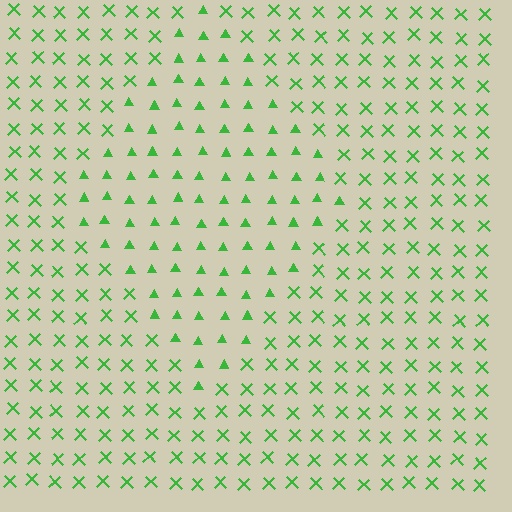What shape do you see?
I see a diamond.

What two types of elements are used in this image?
The image uses triangles inside the diamond region and X marks outside it.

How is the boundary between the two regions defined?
The boundary is defined by a change in element shape: triangles inside vs. X marks outside. All elements share the same color and spacing.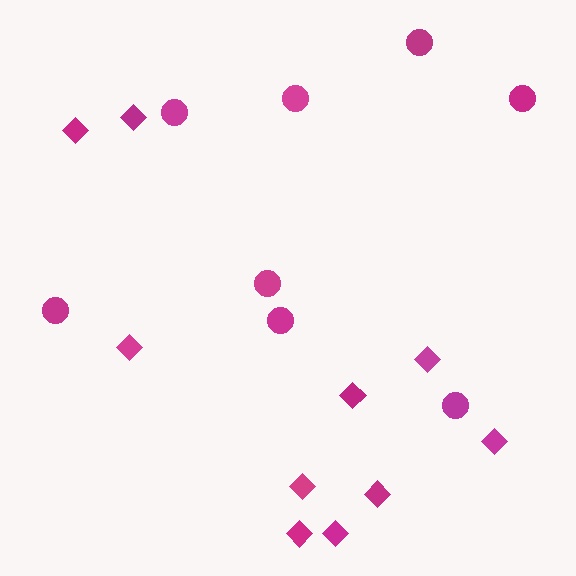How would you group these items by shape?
There are 2 groups: one group of diamonds (10) and one group of circles (8).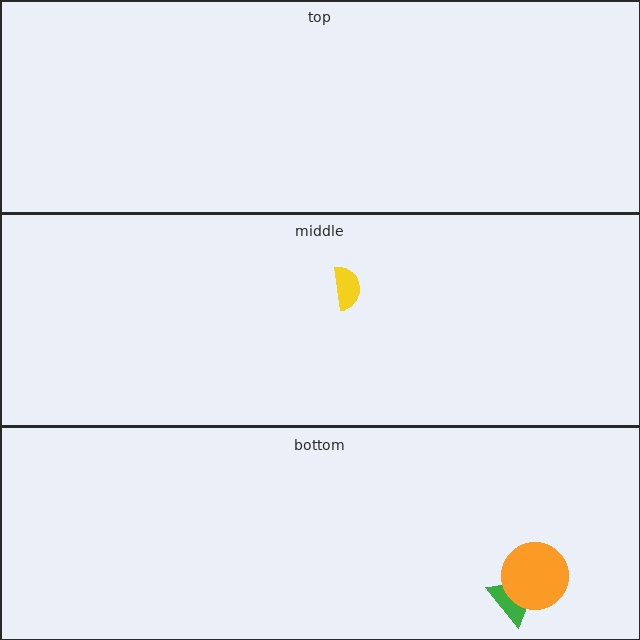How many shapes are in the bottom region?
2.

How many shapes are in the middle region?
1.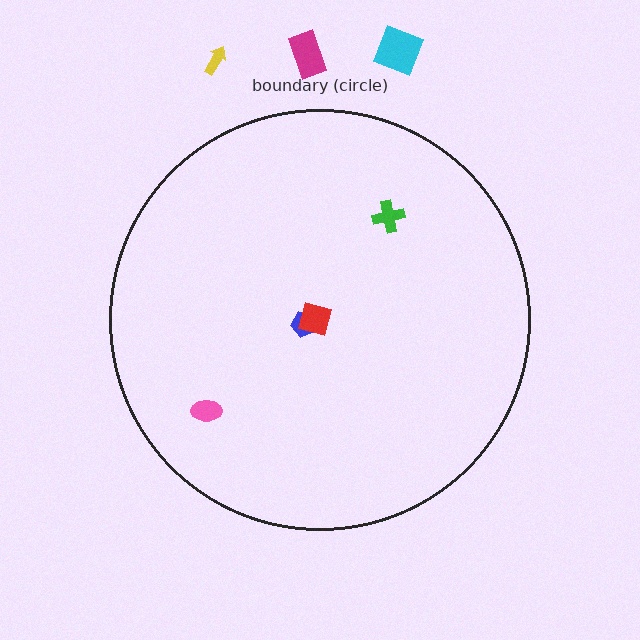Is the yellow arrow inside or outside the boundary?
Outside.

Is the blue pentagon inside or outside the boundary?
Inside.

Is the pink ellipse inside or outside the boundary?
Inside.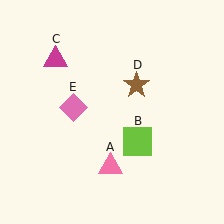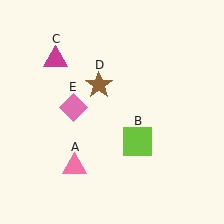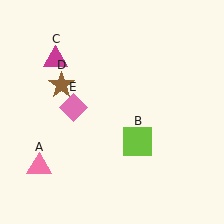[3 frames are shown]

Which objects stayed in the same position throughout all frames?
Lime square (object B) and magenta triangle (object C) and pink diamond (object E) remained stationary.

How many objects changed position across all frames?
2 objects changed position: pink triangle (object A), brown star (object D).